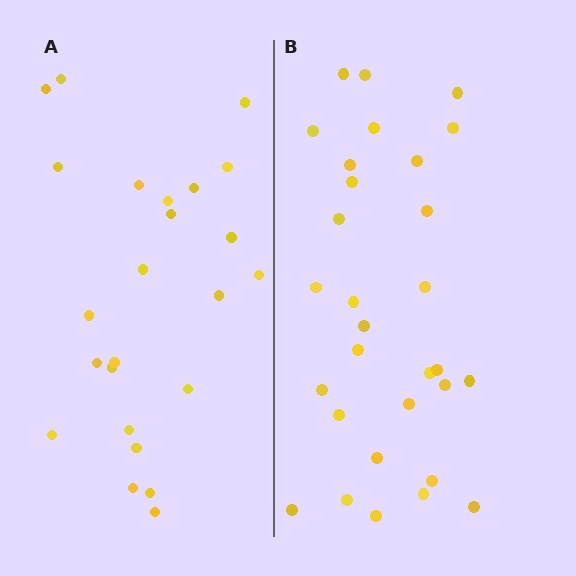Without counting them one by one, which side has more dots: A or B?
Region B (the right region) has more dots.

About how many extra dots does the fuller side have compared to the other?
Region B has about 6 more dots than region A.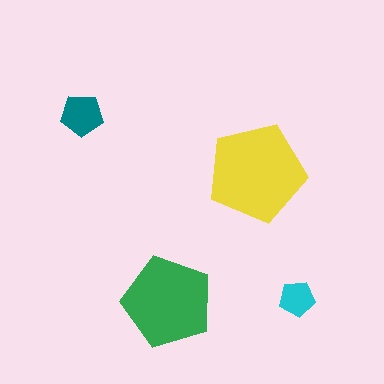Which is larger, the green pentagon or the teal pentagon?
The green one.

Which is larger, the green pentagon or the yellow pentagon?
The yellow one.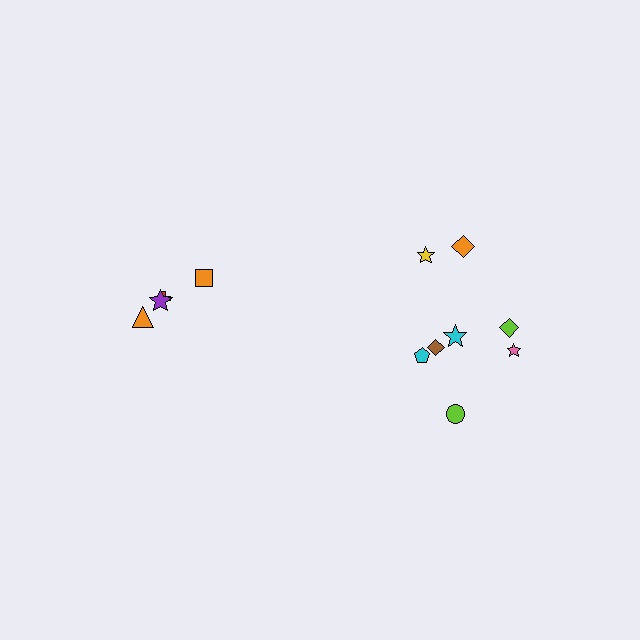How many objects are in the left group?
There are 4 objects.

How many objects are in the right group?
There are 8 objects.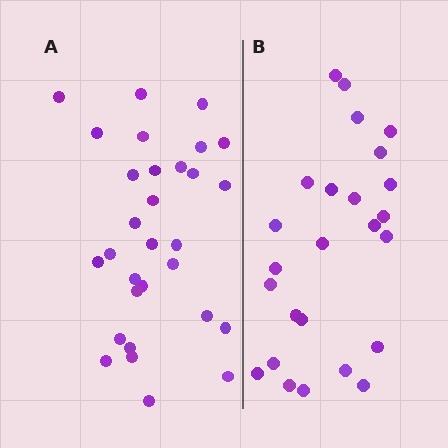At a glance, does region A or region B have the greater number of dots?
Region A (the left region) has more dots.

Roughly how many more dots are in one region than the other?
Region A has about 5 more dots than region B.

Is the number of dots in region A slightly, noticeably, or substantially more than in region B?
Region A has only slightly more — the two regions are fairly close. The ratio is roughly 1.2 to 1.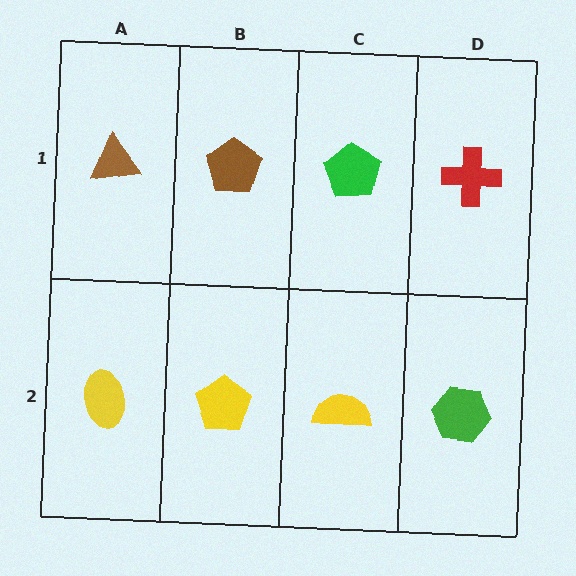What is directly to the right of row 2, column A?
A yellow pentagon.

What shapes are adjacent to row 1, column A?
A yellow ellipse (row 2, column A), a brown pentagon (row 1, column B).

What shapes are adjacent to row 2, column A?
A brown triangle (row 1, column A), a yellow pentagon (row 2, column B).